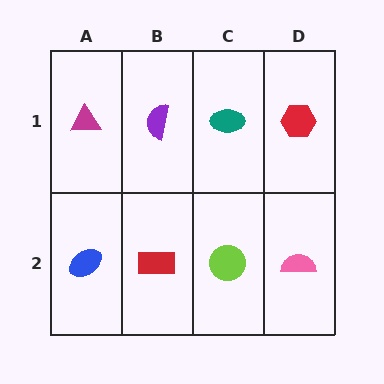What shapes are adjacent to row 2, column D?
A red hexagon (row 1, column D), a lime circle (row 2, column C).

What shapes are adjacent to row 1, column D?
A pink semicircle (row 2, column D), a teal ellipse (row 1, column C).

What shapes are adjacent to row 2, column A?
A magenta triangle (row 1, column A), a red rectangle (row 2, column B).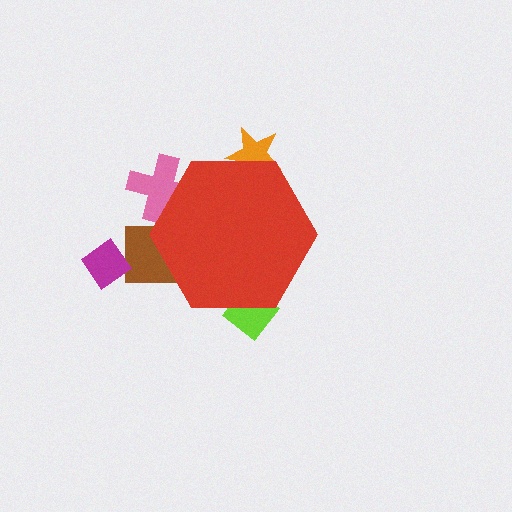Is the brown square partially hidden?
Yes, the brown square is partially hidden behind the red hexagon.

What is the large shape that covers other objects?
A red hexagon.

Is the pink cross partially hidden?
Yes, the pink cross is partially hidden behind the red hexagon.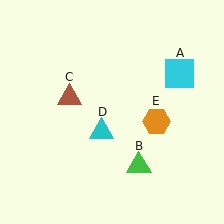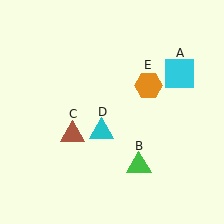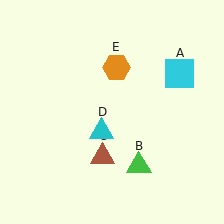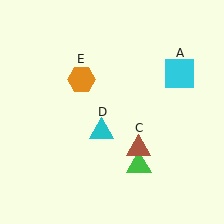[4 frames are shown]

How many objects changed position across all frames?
2 objects changed position: brown triangle (object C), orange hexagon (object E).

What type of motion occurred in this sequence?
The brown triangle (object C), orange hexagon (object E) rotated counterclockwise around the center of the scene.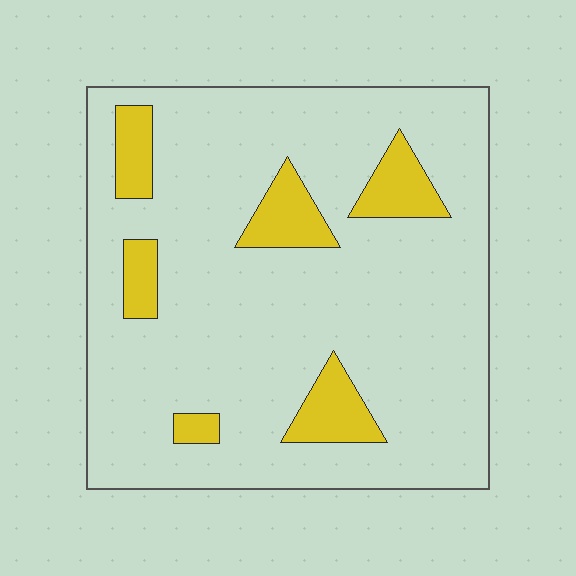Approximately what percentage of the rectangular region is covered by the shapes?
Approximately 15%.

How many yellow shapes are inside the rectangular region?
6.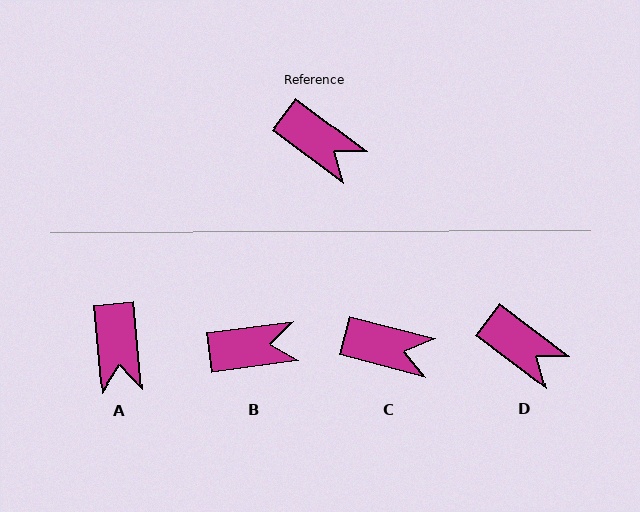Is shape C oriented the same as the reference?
No, it is off by about 22 degrees.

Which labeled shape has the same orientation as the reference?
D.